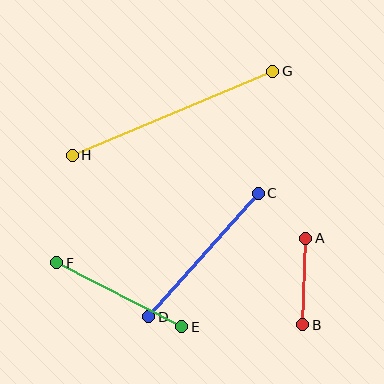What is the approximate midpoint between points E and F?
The midpoint is at approximately (119, 295) pixels.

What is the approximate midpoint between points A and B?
The midpoint is at approximately (304, 281) pixels.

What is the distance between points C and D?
The distance is approximately 165 pixels.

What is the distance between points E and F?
The distance is approximately 140 pixels.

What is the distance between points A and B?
The distance is approximately 87 pixels.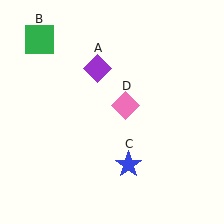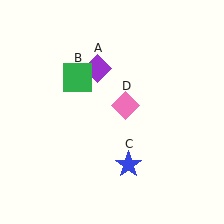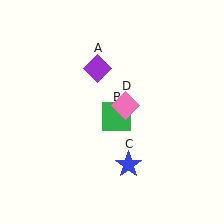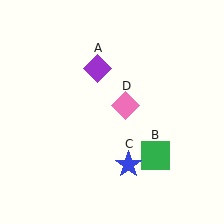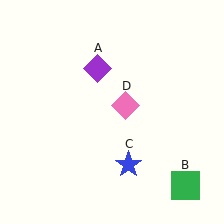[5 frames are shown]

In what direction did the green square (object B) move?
The green square (object B) moved down and to the right.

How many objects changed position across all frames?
1 object changed position: green square (object B).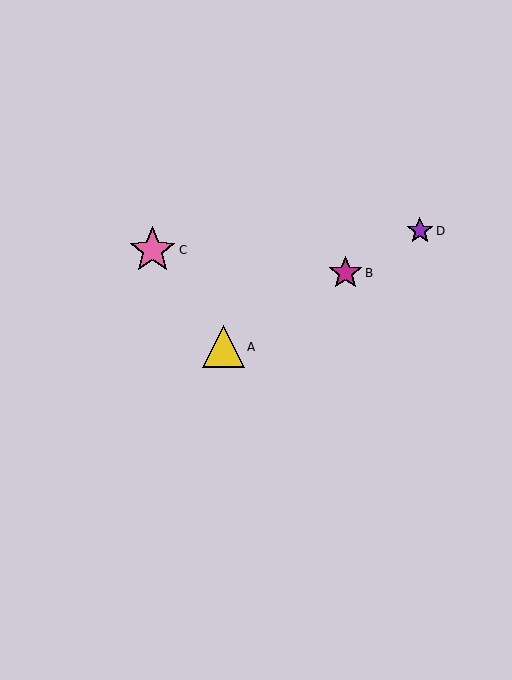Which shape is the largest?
The pink star (labeled C) is the largest.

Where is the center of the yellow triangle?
The center of the yellow triangle is at (223, 347).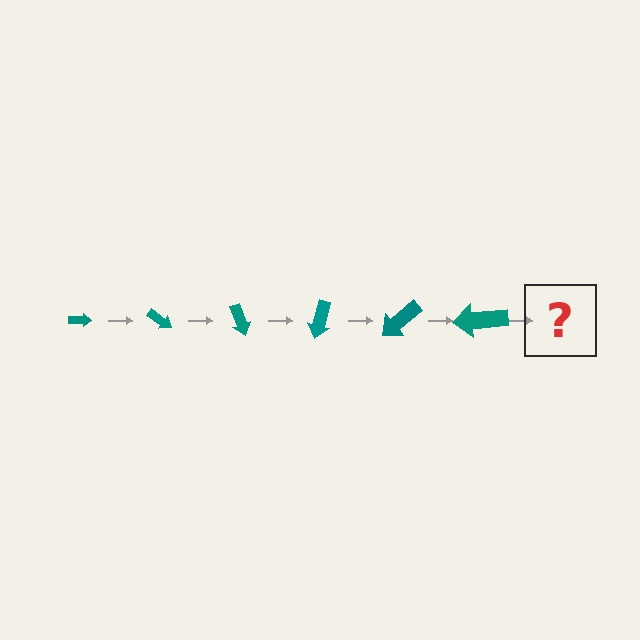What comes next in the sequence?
The next element should be an arrow, larger than the previous one and rotated 210 degrees from the start.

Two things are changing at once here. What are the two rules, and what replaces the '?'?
The two rules are that the arrow grows larger each step and it rotates 35 degrees each step. The '?' should be an arrow, larger than the previous one and rotated 210 degrees from the start.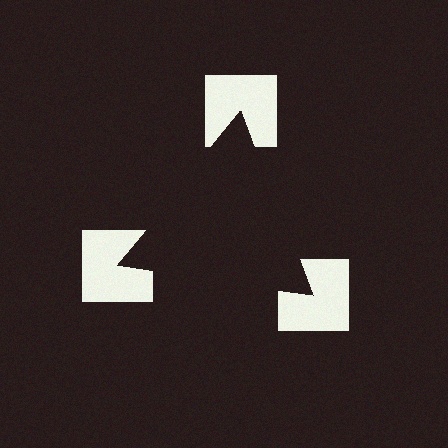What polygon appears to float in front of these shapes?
An illusory triangle — its edges are inferred from the aligned wedge cuts in the notched squares, not physically drawn.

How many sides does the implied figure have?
3 sides.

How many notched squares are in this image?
There are 3 — one at each vertex of the illusory triangle.